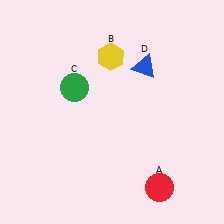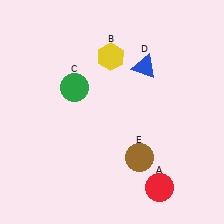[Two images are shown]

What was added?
A brown circle (E) was added in Image 2.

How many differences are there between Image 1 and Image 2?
There is 1 difference between the two images.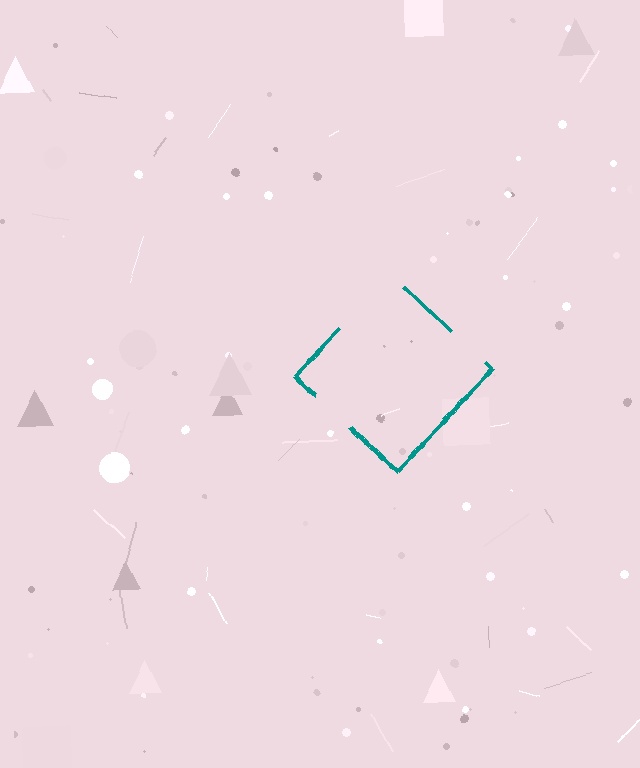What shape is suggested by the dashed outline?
The dashed outline suggests a diamond.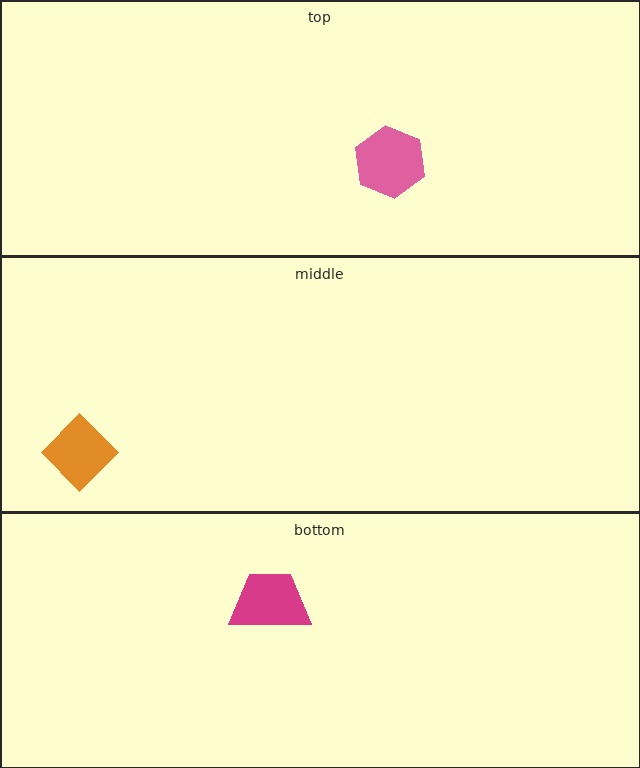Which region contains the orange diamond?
The middle region.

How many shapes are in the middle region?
1.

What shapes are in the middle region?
The orange diamond.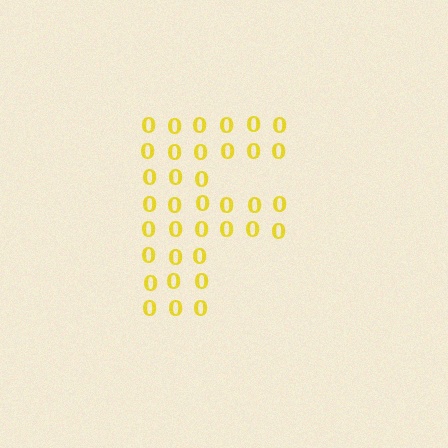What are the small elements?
The small elements are digit 0's.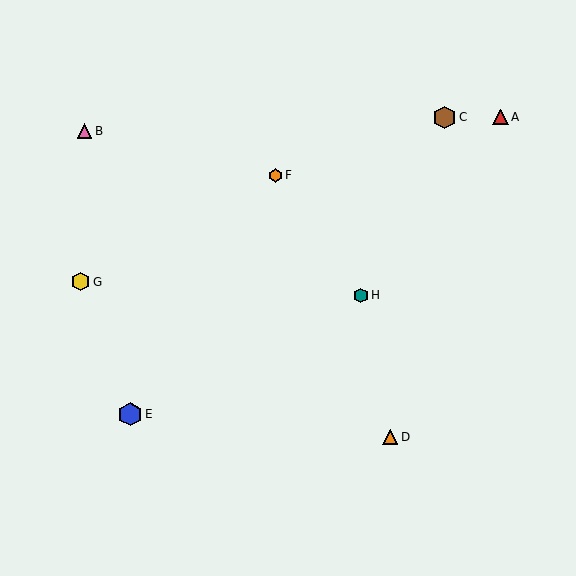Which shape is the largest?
The blue hexagon (labeled E) is the largest.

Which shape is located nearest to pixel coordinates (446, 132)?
The brown hexagon (labeled C) at (445, 117) is nearest to that location.